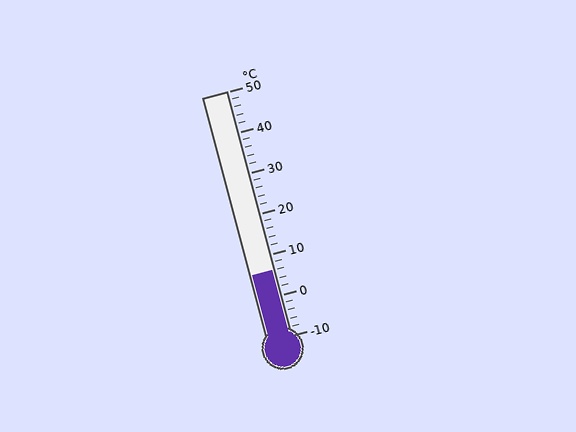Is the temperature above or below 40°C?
The temperature is below 40°C.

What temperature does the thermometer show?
The thermometer shows approximately 6°C.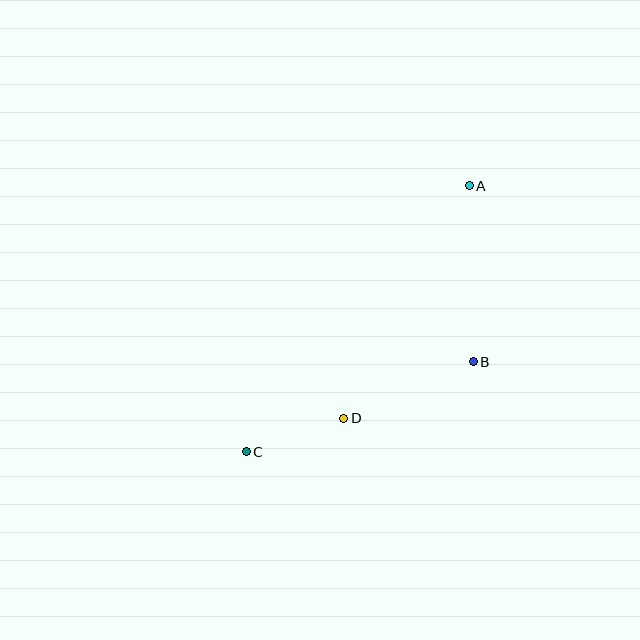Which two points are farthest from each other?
Points A and C are farthest from each other.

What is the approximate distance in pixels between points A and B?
The distance between A and B is approximately 176 pixels.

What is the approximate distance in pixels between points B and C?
The distance between B and C is approximately 244 pixels.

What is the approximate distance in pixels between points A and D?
The distance between A and D is approximately 265 pixels.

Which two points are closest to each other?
Points C and D are closest to each other.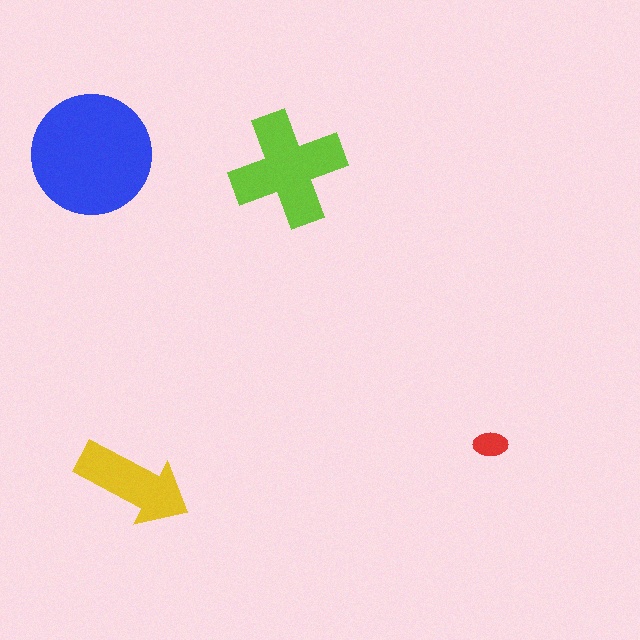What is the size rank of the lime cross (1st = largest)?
2nd.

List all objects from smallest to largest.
The red ellipse, the yellow arrow, the lime cross, the blue circle.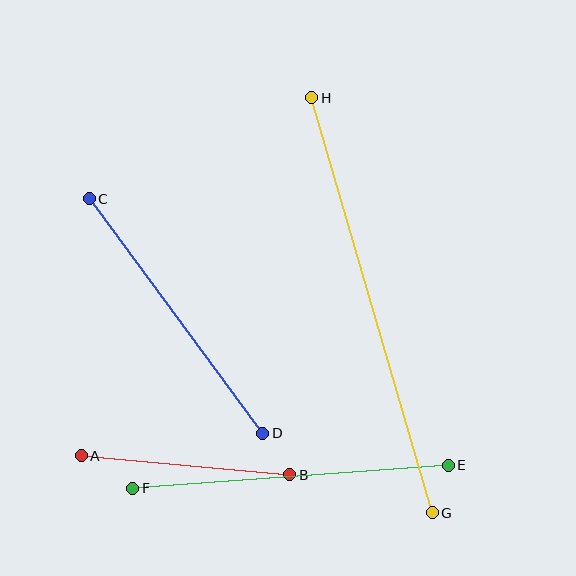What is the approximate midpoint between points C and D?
The midpoint is at approximately (176, 316) pixels.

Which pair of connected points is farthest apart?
Points G and H are farthest apart.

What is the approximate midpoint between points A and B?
The midpoint is at approximately (185, 465) pixels.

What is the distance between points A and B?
The distance is approximately 209 pixels.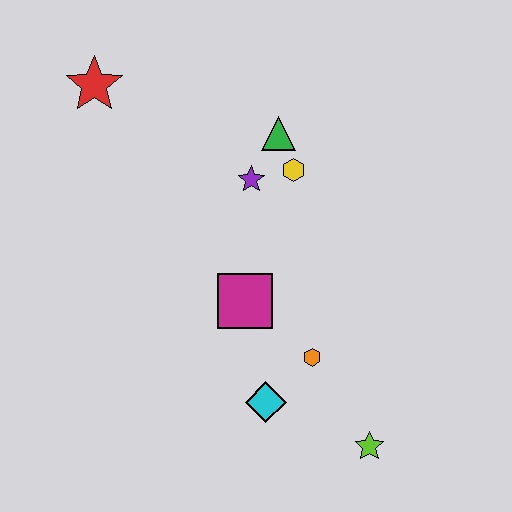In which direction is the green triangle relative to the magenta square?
The green triangle is above the magenta square.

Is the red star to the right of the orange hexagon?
No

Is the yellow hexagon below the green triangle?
Yes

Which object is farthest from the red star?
The lime star is farthest from the red star.